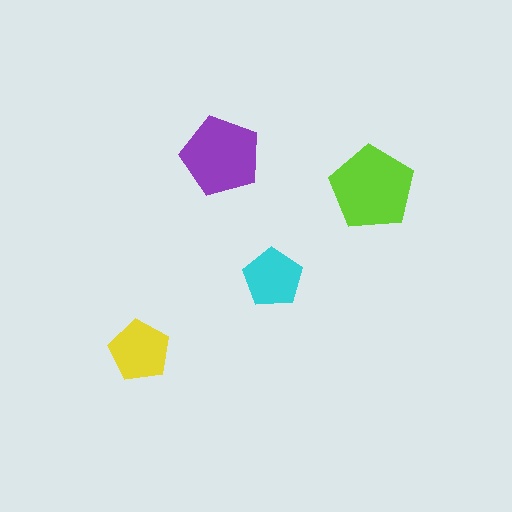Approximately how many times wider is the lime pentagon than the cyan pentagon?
About 1.5 times wider.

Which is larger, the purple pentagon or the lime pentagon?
The lime one.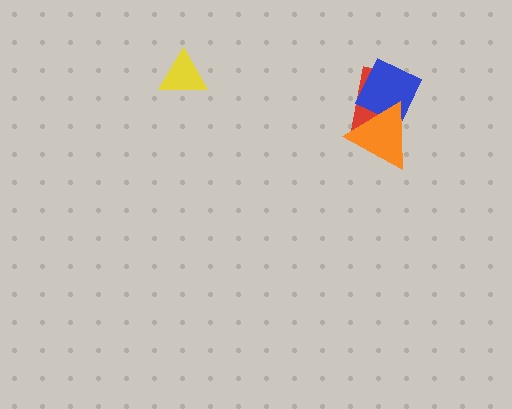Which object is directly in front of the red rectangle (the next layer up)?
The blue diamond is directly in front of the red rectangle.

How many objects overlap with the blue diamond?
2 objects overlap with the blue diamond.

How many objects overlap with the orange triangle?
2 objects overlap with the orange triangle.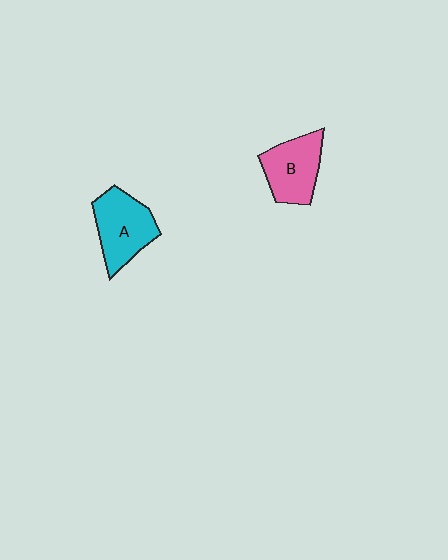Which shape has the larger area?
Shape A (cyan).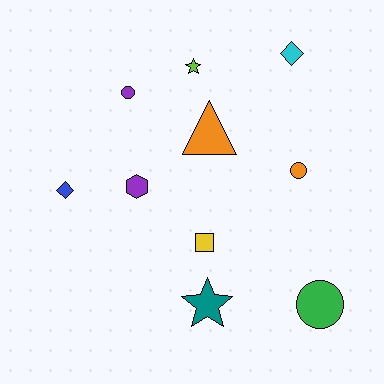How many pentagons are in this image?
There are no pentagons.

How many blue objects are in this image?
There is 1 blue object.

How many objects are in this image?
There are 10 objects.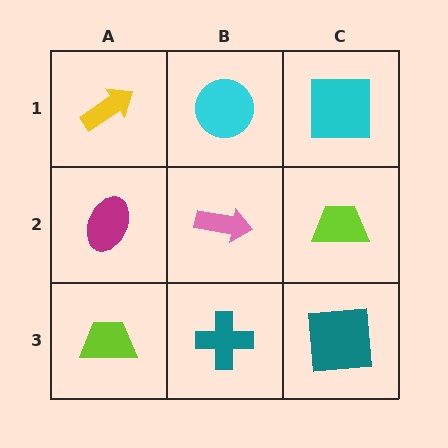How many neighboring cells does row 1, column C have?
2.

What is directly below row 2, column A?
A lime trapezoid.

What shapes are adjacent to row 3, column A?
A magenta ellipse (row 2, column A), a teal cross (row 3, column B).